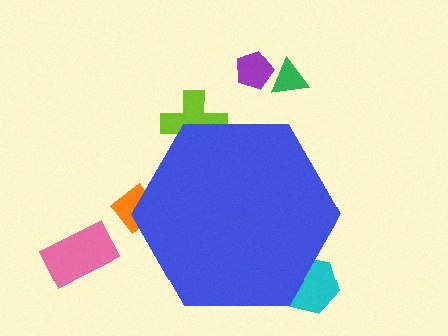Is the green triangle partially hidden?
No, the green triangle is fully visible.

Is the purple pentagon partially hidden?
No, the purple pentagon is fully visible.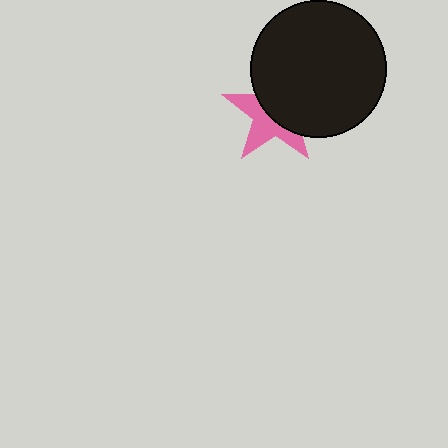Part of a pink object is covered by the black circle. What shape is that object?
It is a star.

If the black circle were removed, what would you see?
You would see the complete pink star.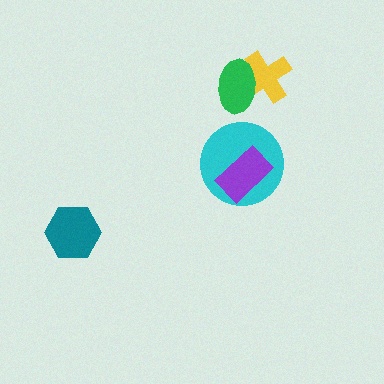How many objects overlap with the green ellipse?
1 object overlaps with the green ellipse.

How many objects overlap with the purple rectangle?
1 object overlaps with the purple rectangle.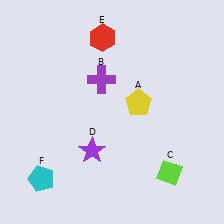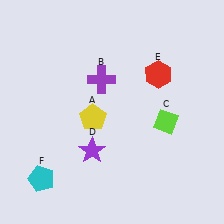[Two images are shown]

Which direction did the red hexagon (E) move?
The red hexagon (E) moved right.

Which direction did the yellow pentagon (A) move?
The yellow pentagon (A) moved left.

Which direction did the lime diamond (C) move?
The lime diamond (C) moved up.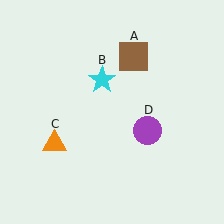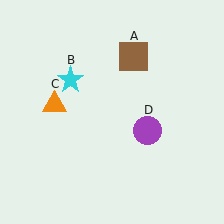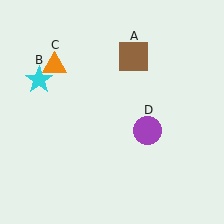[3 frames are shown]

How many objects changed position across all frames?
2 objects changed position: cyan star (object B), orange triangle (object C).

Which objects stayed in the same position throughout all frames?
Brown square (object A) and purple circle (object D) remained stationary.